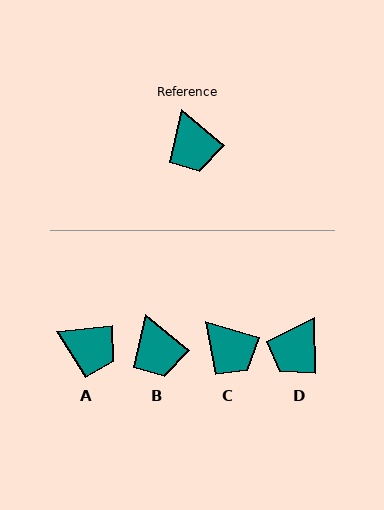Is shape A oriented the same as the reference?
No, it is off by about 46 degrees.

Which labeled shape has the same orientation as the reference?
B.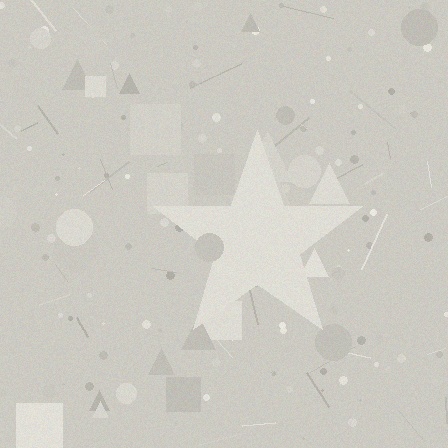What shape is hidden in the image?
A star is hidden in the image.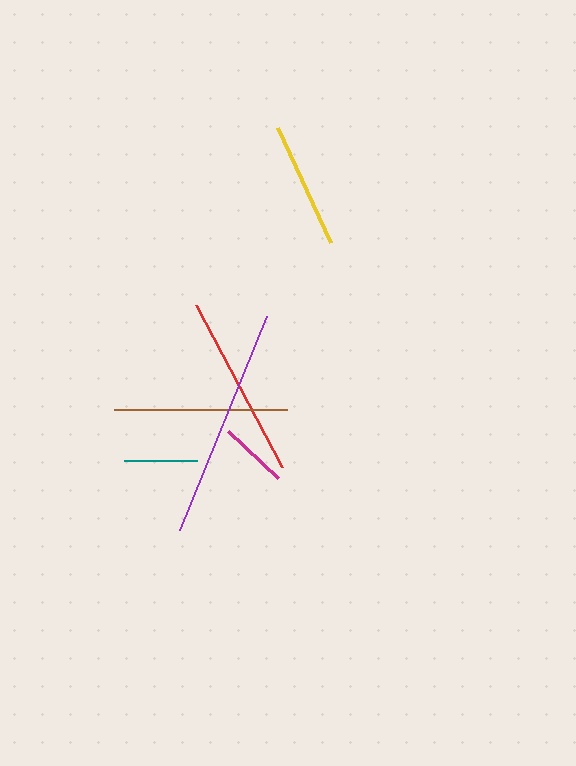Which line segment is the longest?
The purple line is the longest at approximately 231 pixels.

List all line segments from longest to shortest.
From longest to shortest: purple, red, brown, yellow, teal, magenta.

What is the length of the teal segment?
The teal segment is approximately 73 pixels long.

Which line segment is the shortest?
The magenta line is the shortest at approximately 69 pixels.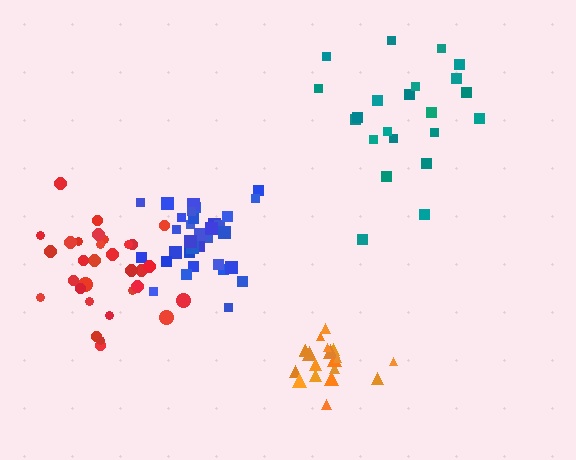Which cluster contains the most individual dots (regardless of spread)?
Blue (34).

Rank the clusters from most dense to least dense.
orange, blue, red, teal.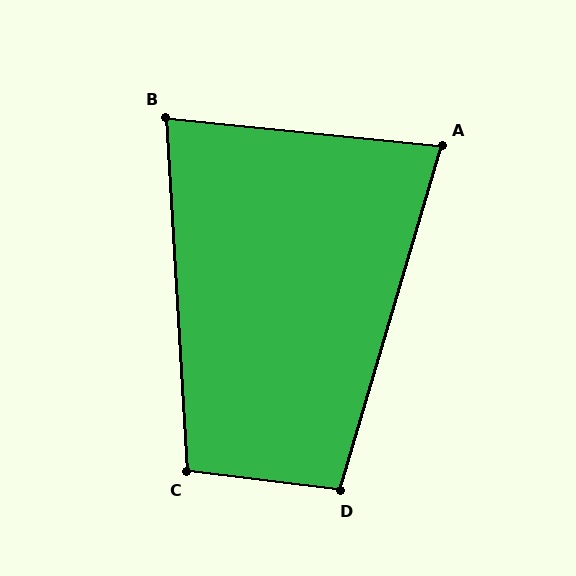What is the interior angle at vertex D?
Approximately 99 degrees (obtuse).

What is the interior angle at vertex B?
Approximately 81 degrees (acute).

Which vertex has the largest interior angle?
C, at approximately 101 degrees.